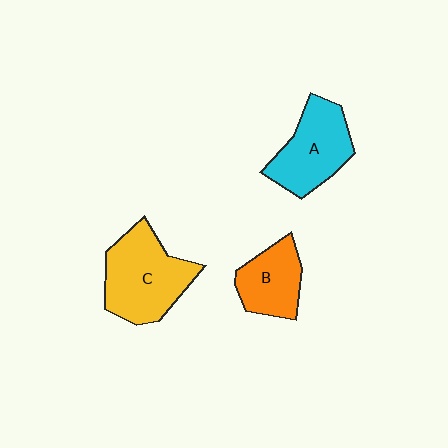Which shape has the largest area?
Shape C (yellow).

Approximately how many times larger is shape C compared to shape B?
Approximately 1.6 times.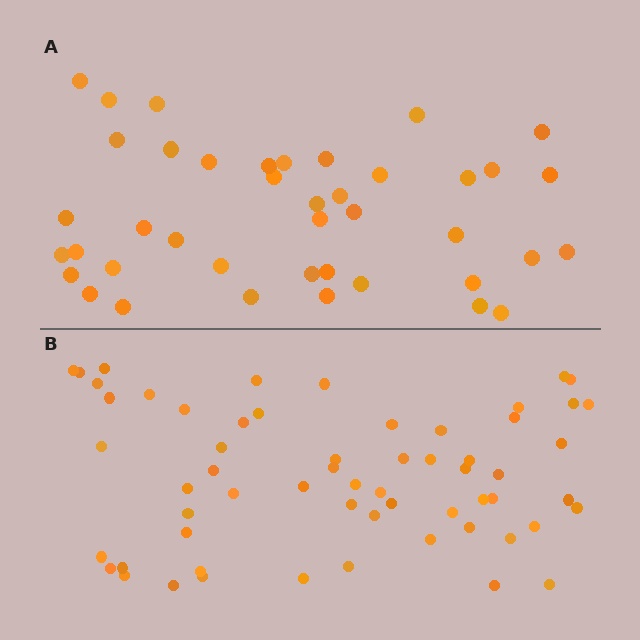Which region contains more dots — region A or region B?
Region B (the bottom region) has more dots.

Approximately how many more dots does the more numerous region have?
Region B has approximately 20 more dots than region A.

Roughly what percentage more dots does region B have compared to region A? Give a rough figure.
About 45% more.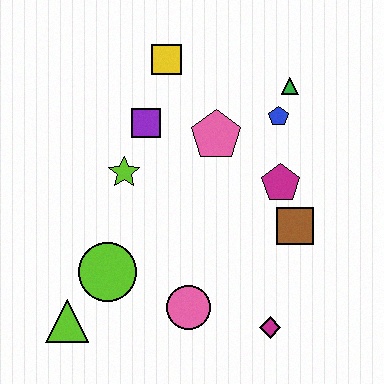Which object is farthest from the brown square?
The lime triangle is farthest from the brown square.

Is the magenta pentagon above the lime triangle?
Yes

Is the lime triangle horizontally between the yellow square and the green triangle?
No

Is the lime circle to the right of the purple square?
No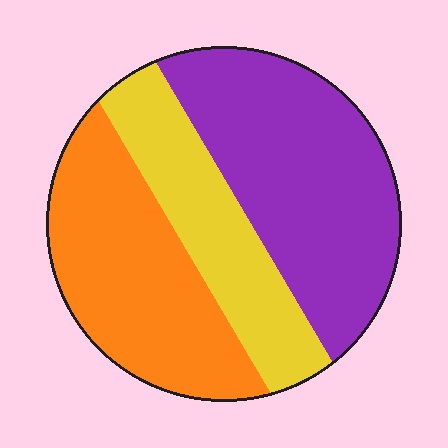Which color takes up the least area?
Yellow, at roughly 25%.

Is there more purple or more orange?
Purple.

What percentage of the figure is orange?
Orange covers 34% of the figure.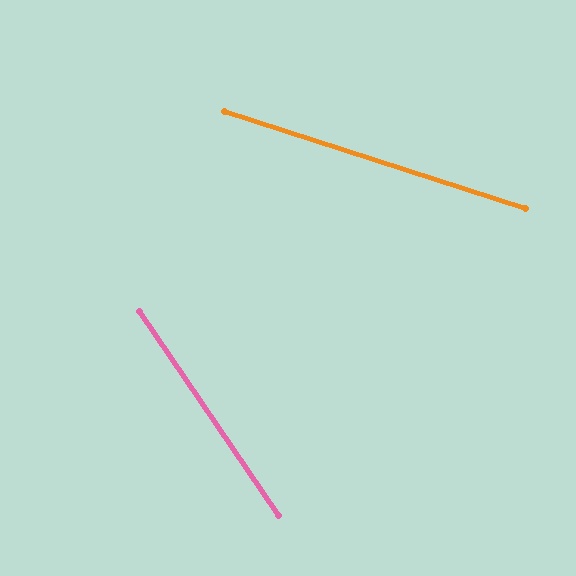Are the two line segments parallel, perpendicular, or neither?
Neither parallel nor perpendicular — they differ by about 38°.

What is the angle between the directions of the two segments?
Approximately 38 degrees.